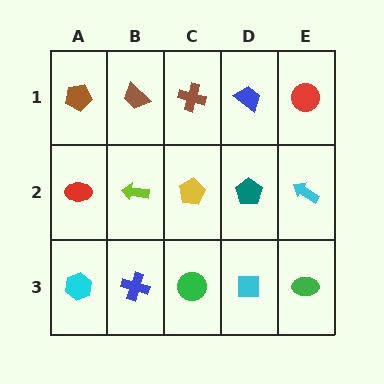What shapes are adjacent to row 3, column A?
A red ellipse (row 2, column A), a blue cross (row 3, column B).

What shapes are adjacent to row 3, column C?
A yellow pentagon (row 2, column C), a blue cross (row 3, column B), a cyan square (row 3, column D).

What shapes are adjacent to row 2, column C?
A brown cross (row 1, column C), a green circle (row 3, column C), a lime arrow (row 2, column B), a teal pentagon (row 2, column D).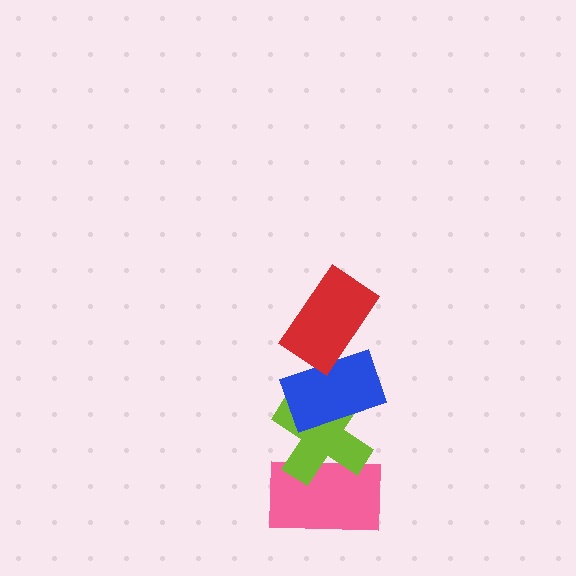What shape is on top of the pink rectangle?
The lime cross is on top of the pink rectangle.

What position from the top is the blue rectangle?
The blue rectangle is 2nd from the top.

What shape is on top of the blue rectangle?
The red rectangle is on top of the blue rectangle.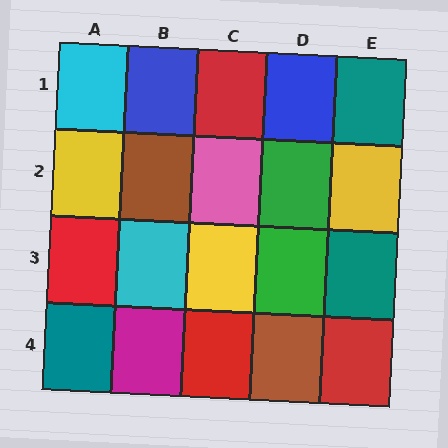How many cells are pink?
1 cell is pink.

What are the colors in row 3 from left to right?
Red, cyan, yellow, green, teal.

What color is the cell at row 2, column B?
Brown.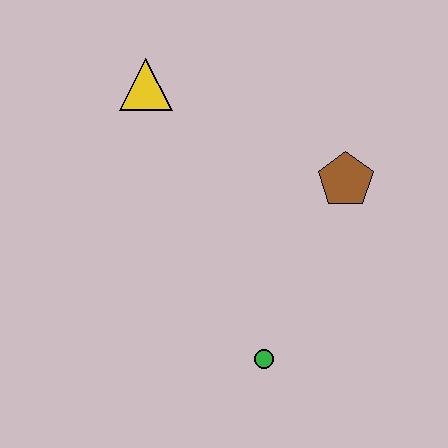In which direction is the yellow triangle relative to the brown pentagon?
The yellow triangle is to the left of the brown pentagon.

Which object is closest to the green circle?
The brown pentagon is closest to the green circle.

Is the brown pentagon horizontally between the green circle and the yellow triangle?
No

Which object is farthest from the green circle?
The yellow triangle is farthest from the green circle.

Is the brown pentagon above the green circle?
Yes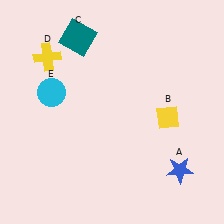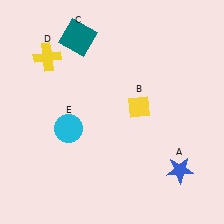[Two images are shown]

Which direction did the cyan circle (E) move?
The cyan circle (E) moved down.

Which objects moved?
The objects that moved are: the yellow diamond (B), the cyan circle (E).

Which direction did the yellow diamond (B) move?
The yellow diamond (B) moved left.